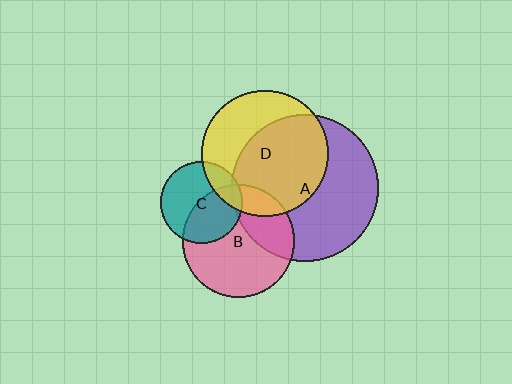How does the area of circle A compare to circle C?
Approximately 3.2 times.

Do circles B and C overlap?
Yes.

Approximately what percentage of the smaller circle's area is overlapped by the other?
Approximately 45%.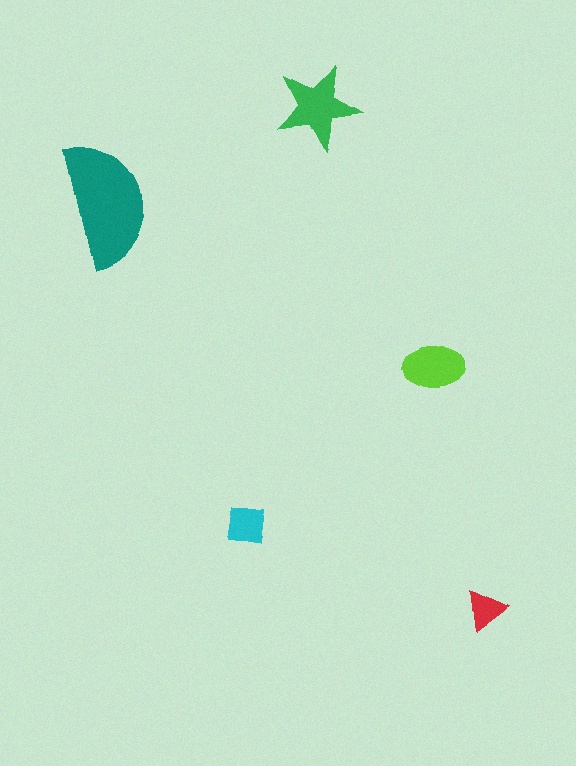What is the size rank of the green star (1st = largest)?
2nd.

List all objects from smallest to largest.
The red triangle, the cyan square, the lime ellipse, the green star, the teal semicircle.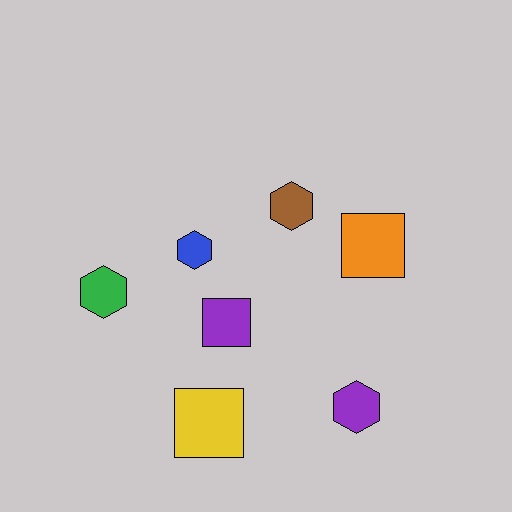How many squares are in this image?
There are 3 squares.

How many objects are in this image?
There are 7 objects.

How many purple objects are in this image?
There are 2 purple objects.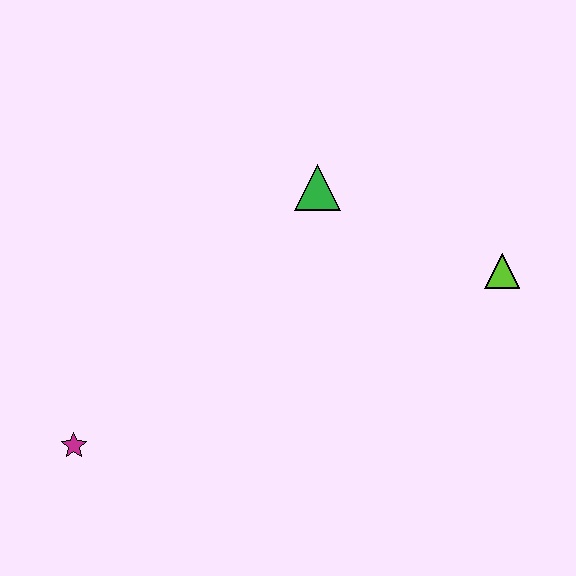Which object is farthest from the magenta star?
The lime triangle is farthest from the magenta star.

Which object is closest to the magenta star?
The green triangle is closest to the magenta star.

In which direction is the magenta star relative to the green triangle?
The magenta star is below the green triangle.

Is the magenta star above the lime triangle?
No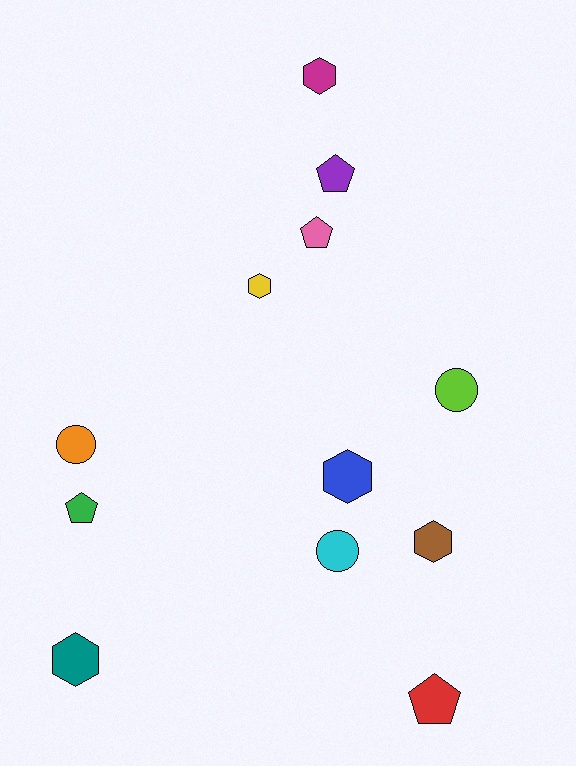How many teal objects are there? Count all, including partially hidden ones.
There is 1 teal object.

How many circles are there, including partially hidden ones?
There are 3 circles.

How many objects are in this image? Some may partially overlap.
There are 12 objects.